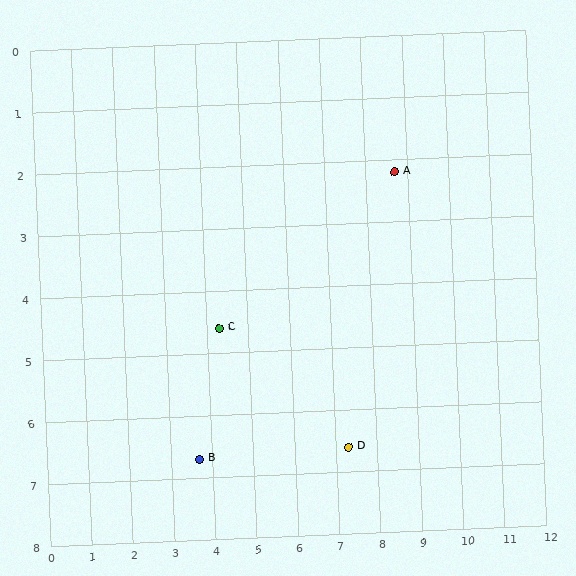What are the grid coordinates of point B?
Point B is at approximately (3.7, 6.7).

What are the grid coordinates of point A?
Point A is at approximately (8.7, 2.2).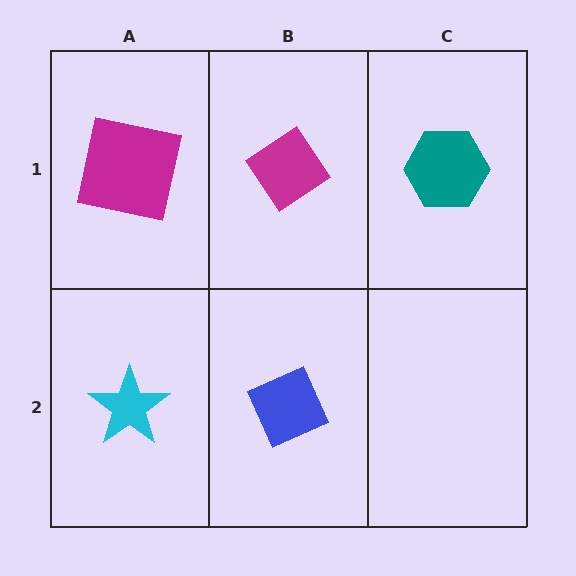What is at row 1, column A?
A magenta square.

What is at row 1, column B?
A magenta diamond.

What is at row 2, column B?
A blue diamond.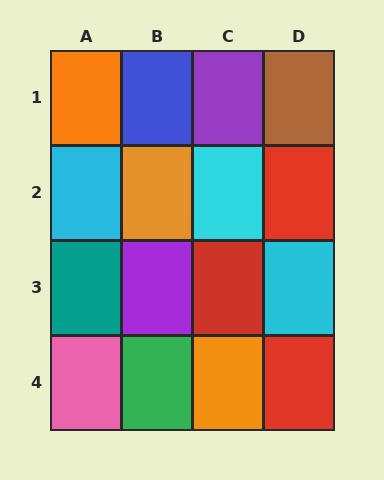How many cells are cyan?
3 cells are cyan.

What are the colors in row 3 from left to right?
Teal, purple, red, cyan.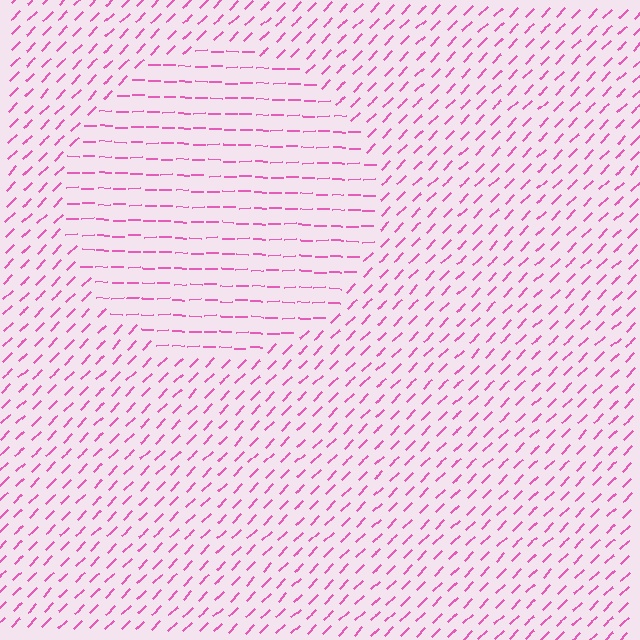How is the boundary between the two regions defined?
The boundary is defined purely by a change in line orientation (approximately 45 degrees difference). All lines are the same color and thickness.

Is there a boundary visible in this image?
Yes, there is a texture boundary formed by a change in line orientation.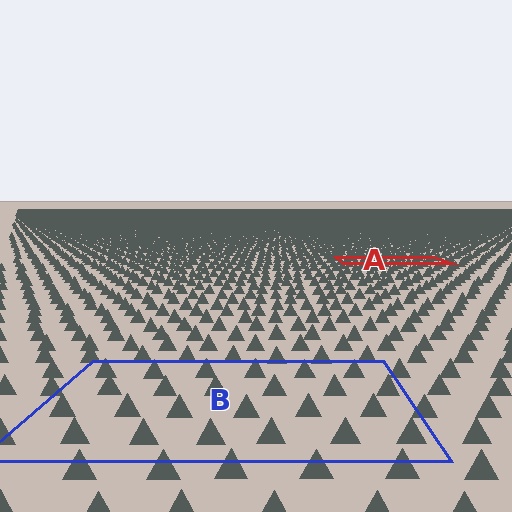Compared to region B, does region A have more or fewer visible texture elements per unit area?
Region A has more texture elements per unit area — they are packed more densely because it is farther away.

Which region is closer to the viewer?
Region B is closer. The texture elements there are larger and more spread out.